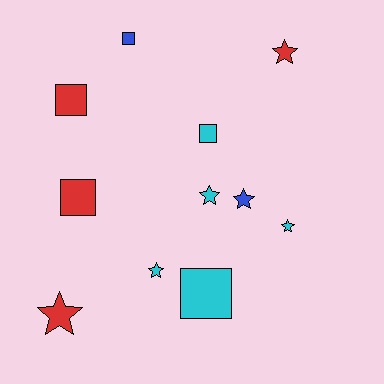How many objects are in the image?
There are 11 objects.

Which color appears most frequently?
Cyan, with 5 objects.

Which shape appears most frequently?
Star, with 6 objects.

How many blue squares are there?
There is 1 blue square.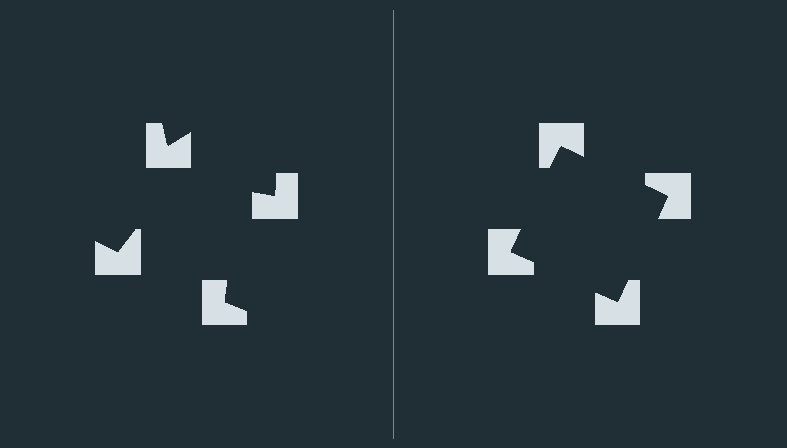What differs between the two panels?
The notched squares are positioned identically on both sides; only the wedge orientations differ. On the right they align to a square; on the left they are misaligned.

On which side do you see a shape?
An illusory square appears on the right side. On the left side the wedge cuts are rotated, so no coherent shape forms.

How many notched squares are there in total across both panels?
8 — 4 on each side.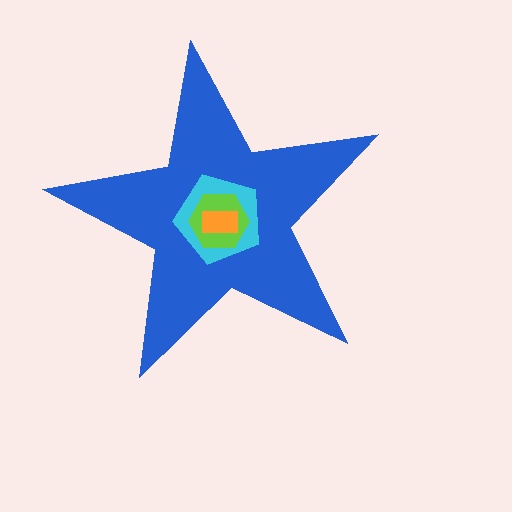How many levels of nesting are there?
4.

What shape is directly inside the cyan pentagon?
The lime hexagon.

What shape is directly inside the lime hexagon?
The orange rectangle.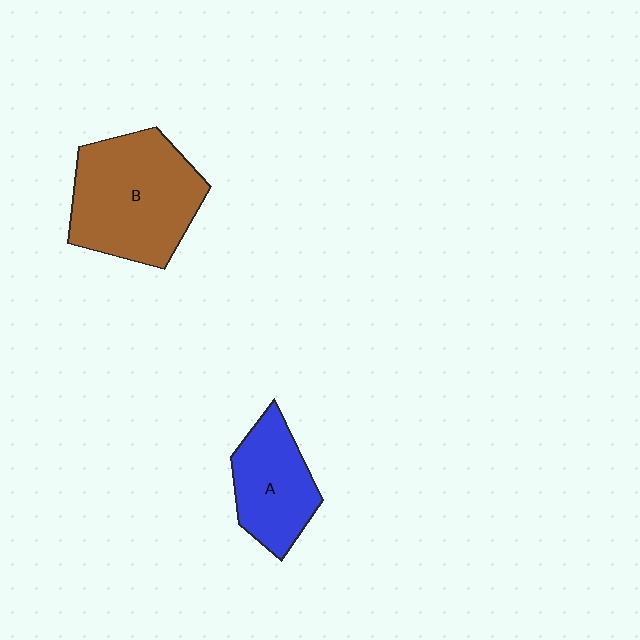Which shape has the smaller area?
Shape A (blue).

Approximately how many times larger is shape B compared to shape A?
Approximately 1.6 times.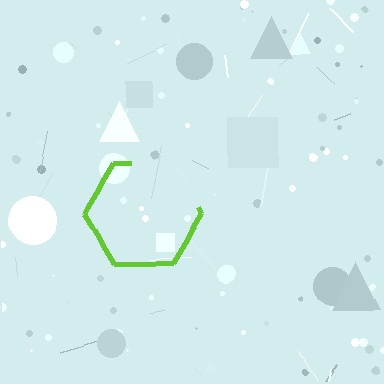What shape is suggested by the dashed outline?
The dashed outline suggests a hexagon.